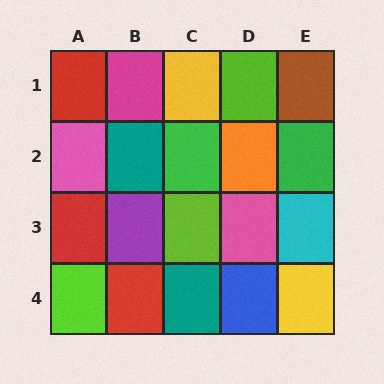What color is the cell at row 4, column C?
Teal.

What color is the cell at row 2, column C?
Green.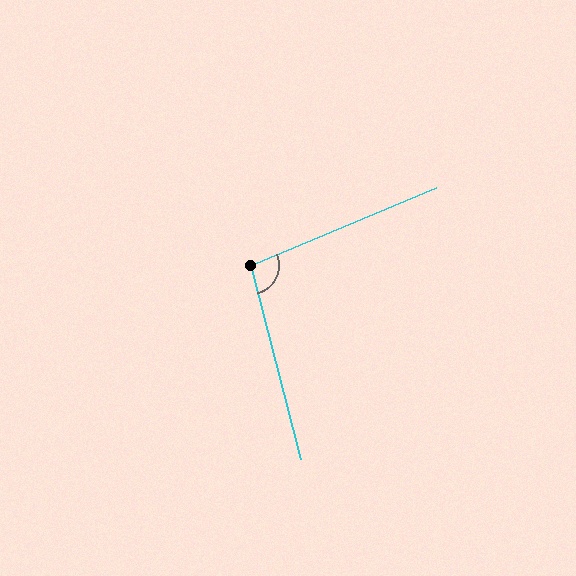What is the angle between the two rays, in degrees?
Approximately 98 degrees.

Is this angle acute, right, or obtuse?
It is obtuse.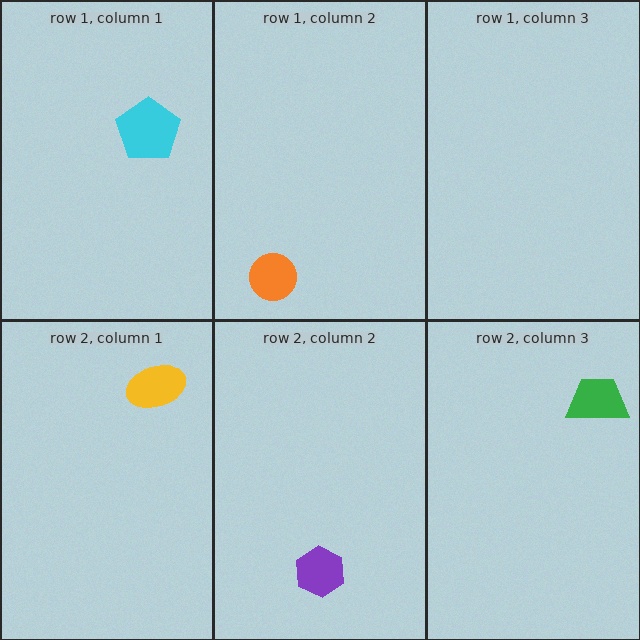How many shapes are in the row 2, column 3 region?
1.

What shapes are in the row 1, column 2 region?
The orange circle.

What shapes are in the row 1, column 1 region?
The cyan pentagon.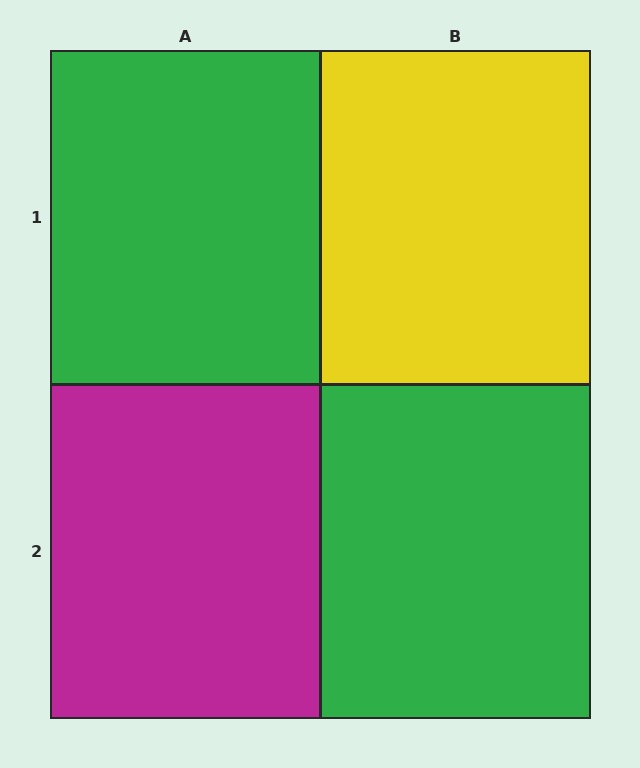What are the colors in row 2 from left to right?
Magenta, green.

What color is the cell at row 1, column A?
Green.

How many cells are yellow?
1 cell is yellow.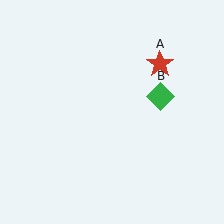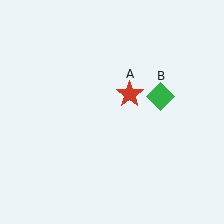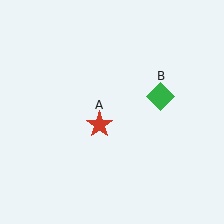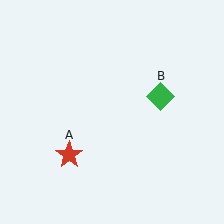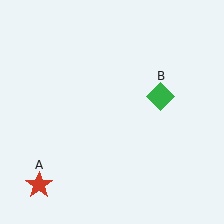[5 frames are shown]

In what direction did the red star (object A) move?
The red star (object A) moved down and to the left.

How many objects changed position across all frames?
1 object changed position: red star (object A).